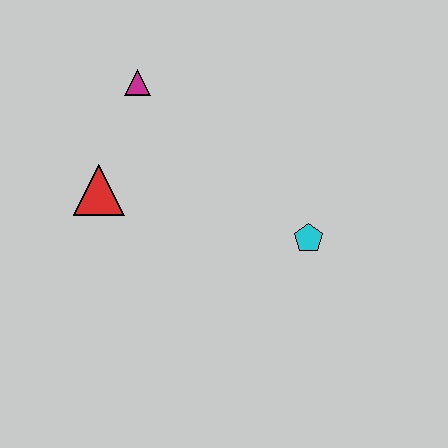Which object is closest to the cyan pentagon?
The red triangle is closest to the cyan pentagon.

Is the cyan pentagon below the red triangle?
Yes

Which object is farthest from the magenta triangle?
The cyan pentagon is farthest from the magenta triangle.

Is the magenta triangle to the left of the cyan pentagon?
Yes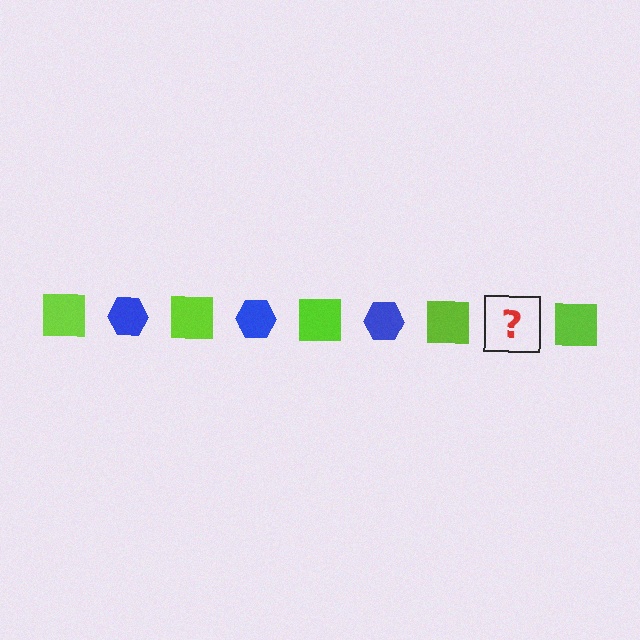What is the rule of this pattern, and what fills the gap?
The rule is that the pattern alternates between lime square and blue hexagon. The gap should be filled with a blue hexagon.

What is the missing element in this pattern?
The missing element is a blue hexagon.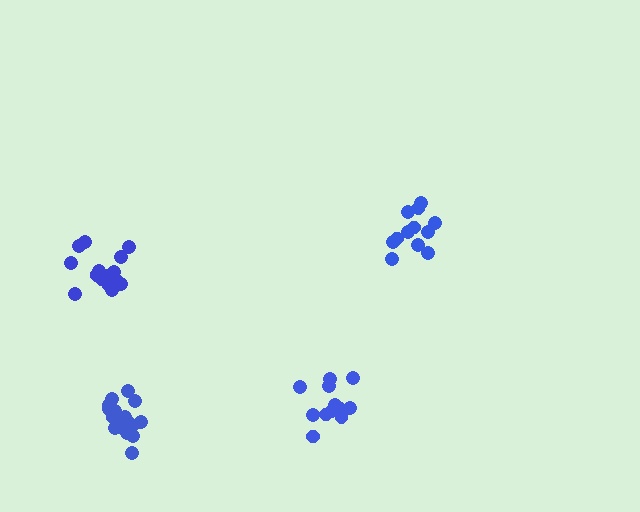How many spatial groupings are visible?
There are 4 spatial groupings.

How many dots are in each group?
Group 1: 15 dots, Group 2: 12 dots, Group 3: 17 dots, Group 4: 12 dots (56 total).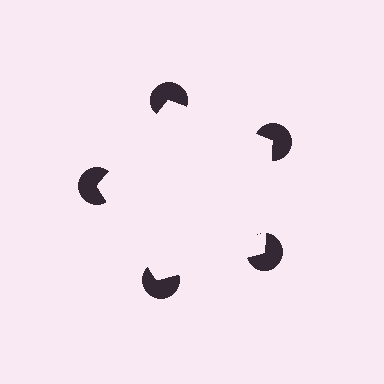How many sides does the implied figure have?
5 sides.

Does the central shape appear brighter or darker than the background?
It typically appears slightly brighter than the background, even though no actual brightness change is drawn.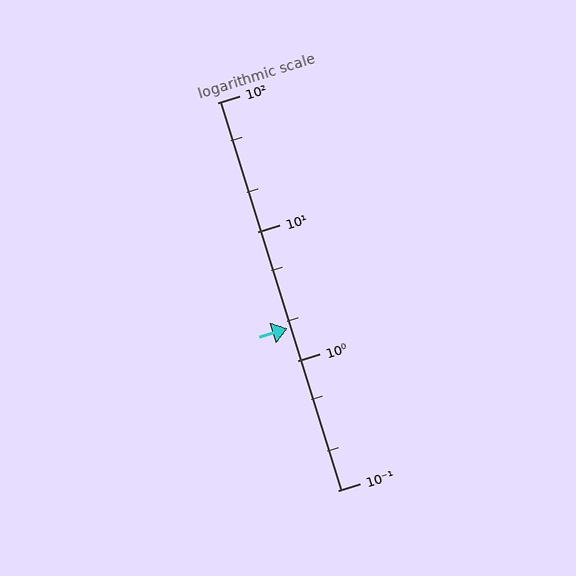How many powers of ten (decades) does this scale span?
The scale spans 3 decades, from 0.1 to 100.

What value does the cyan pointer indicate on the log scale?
The pointer indicates approximately 1.8.